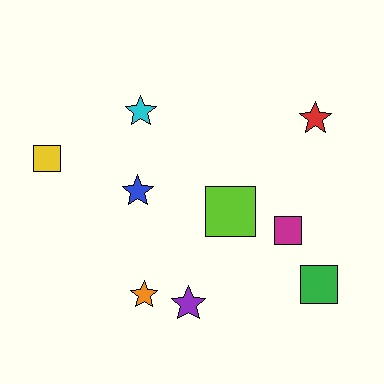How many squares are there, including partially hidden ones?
There are 4 squares.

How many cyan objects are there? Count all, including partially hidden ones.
There is 1 cyan object.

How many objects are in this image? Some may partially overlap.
There are 9 objects.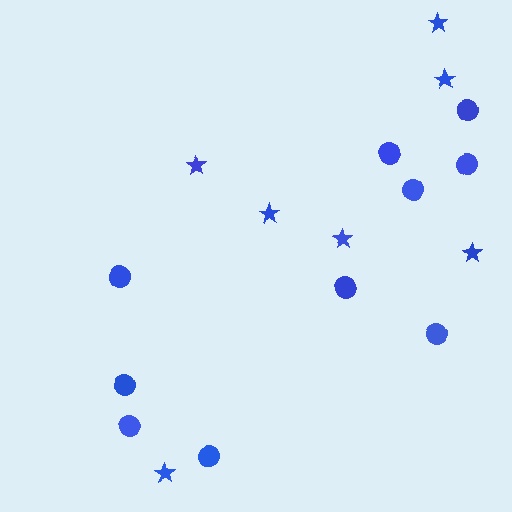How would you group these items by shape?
There are 2 groups: one group of stars (7) and one group of circles (10).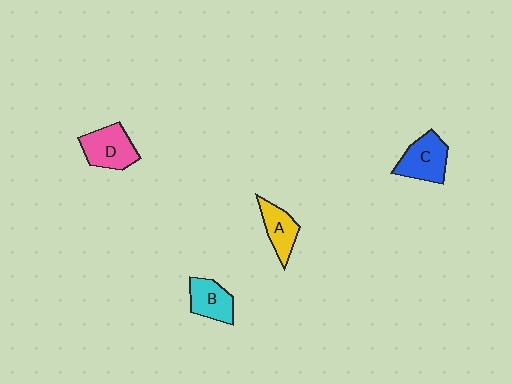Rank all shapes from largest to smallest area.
From largest to smallest: D (pink), C (blue), B (cyan), A (yellow).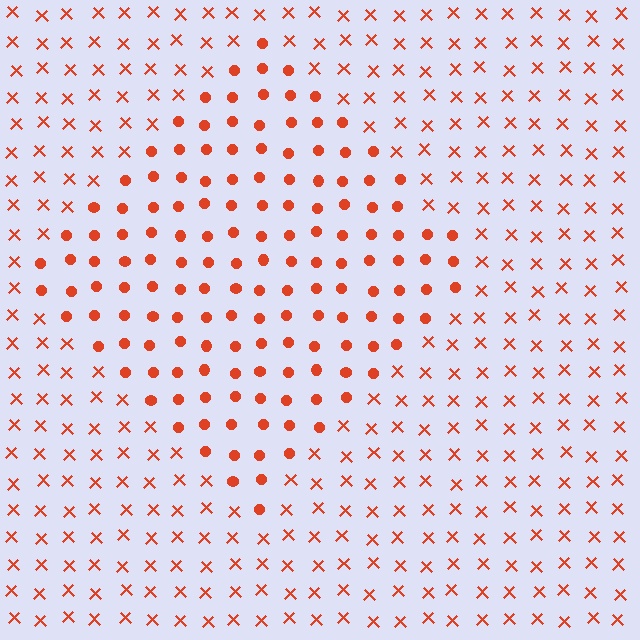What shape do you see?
I see a diamond.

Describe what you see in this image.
The image is filled with small red elements arranged in a uniform grid. A diamond-shaped region contains circles, while the surrounding area contains X marks. The boundary is defined purely by the change in element shape.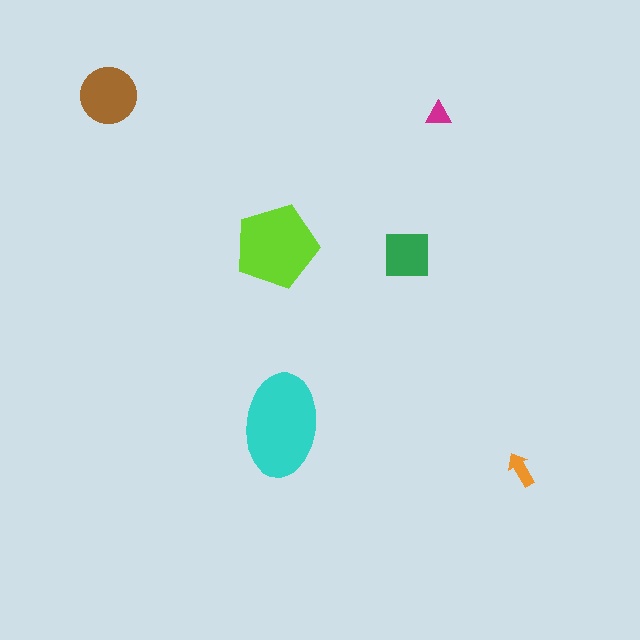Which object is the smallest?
The magenta triangle.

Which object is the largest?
The cyan ellipse.